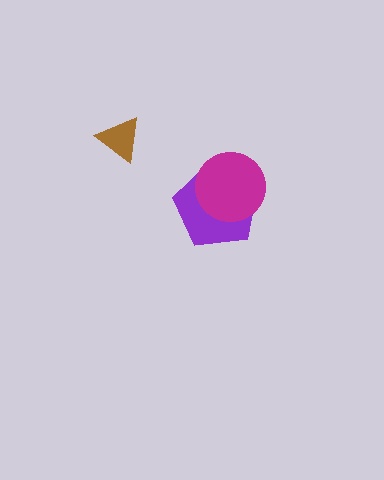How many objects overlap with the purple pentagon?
1 object overlaps with the purple pentagon.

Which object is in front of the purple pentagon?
The magenta circle is in front of the purple pentagon.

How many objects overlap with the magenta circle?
1 object overlaps with the magenta circle.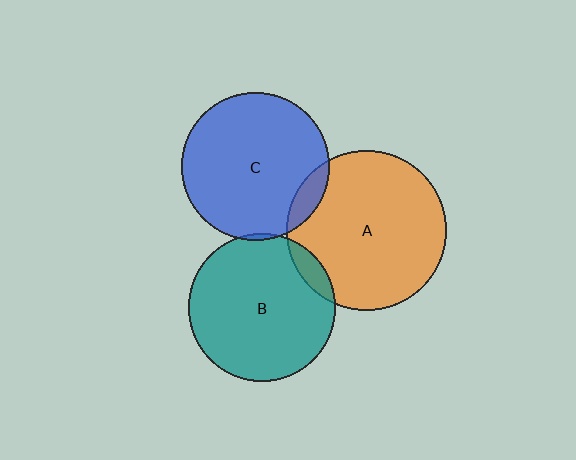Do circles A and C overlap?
Yes.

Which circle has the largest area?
Circle A (orange).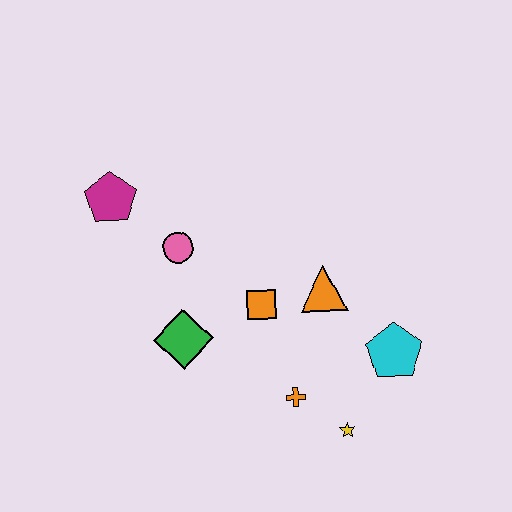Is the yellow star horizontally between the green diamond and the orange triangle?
No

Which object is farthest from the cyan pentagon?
The magenta pentagon is farthest from the cyan pentagon.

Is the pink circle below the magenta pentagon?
Yes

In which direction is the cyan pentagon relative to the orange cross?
The cyan pentagon is to the right of the orange cross.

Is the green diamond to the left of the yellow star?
Yes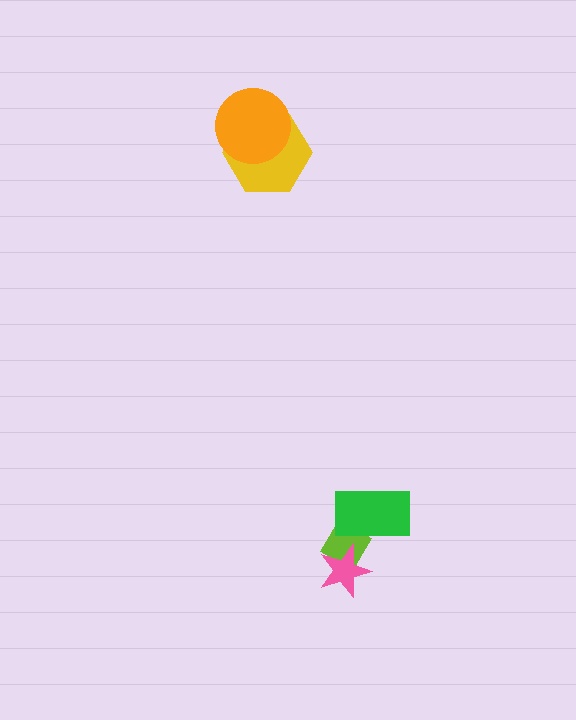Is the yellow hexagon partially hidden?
Yes, it is partially covered by another shape.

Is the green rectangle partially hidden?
No, no other shape covers it.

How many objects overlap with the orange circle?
1 object overlaps with the orange circle.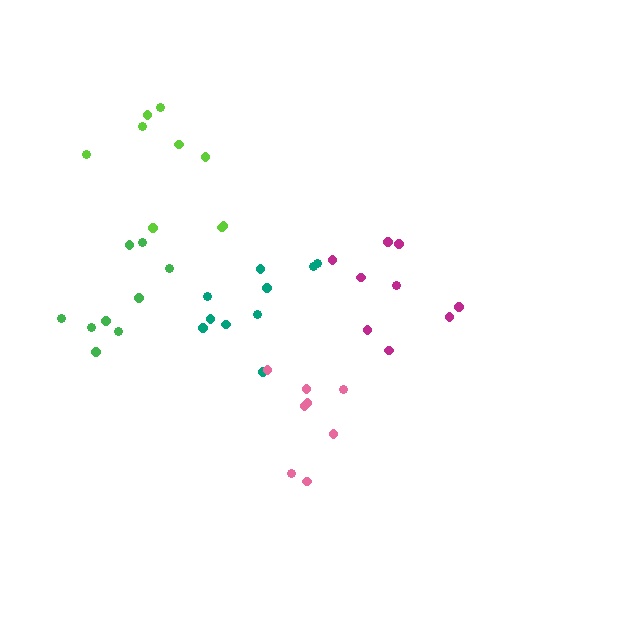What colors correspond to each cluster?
The clusters are colored: magenta, lime, teal, green, pink.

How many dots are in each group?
Group 1: 9 dots, Group 2: 9 dots, Group 3: 10 dots, Group 4: 9 dots, Group 5: 8 dots (45 total).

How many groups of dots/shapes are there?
There are 5 groups.